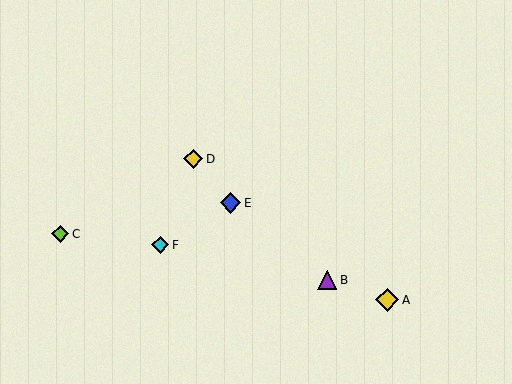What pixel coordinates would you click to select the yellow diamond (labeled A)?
Click at (387, 300) to select the yellow diamond A.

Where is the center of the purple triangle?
The center of the purple triangle is at (327, 280).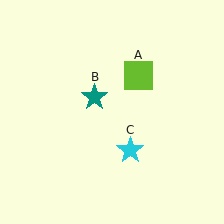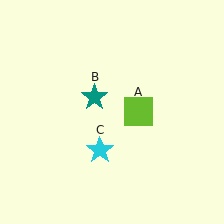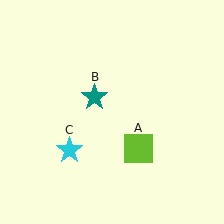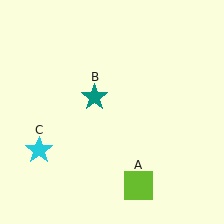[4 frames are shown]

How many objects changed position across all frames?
2 objects changed position: lime square (object A), cyan star (object C).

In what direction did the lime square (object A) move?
The lime square (object A) moved down.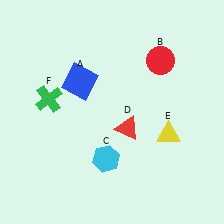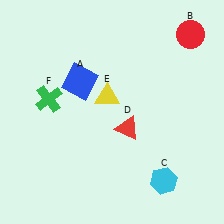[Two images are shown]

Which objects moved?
The objects that moved are: the red circle (B), the cyan hexagon (C), the yellow triangle (E).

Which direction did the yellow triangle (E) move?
The yellow triangle (E) moved left.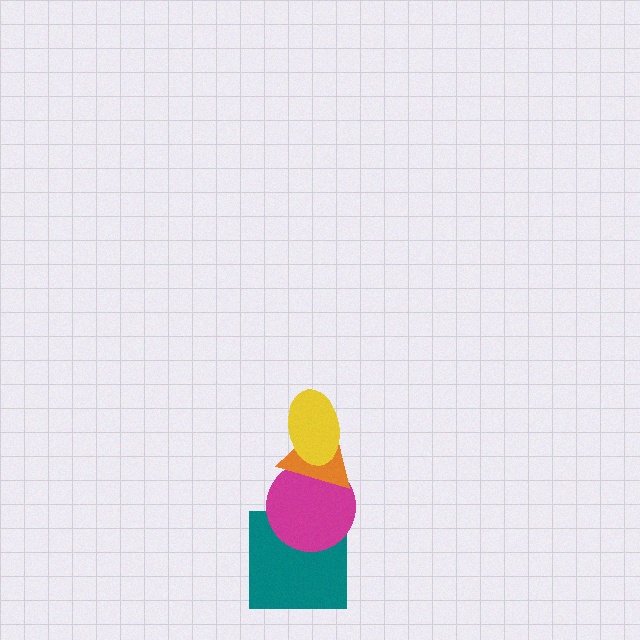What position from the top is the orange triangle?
The orange triangle is 2nd from the top.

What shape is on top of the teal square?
The magenta circle is on top of the teal square.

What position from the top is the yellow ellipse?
The yellow ellipse is 1st from the top.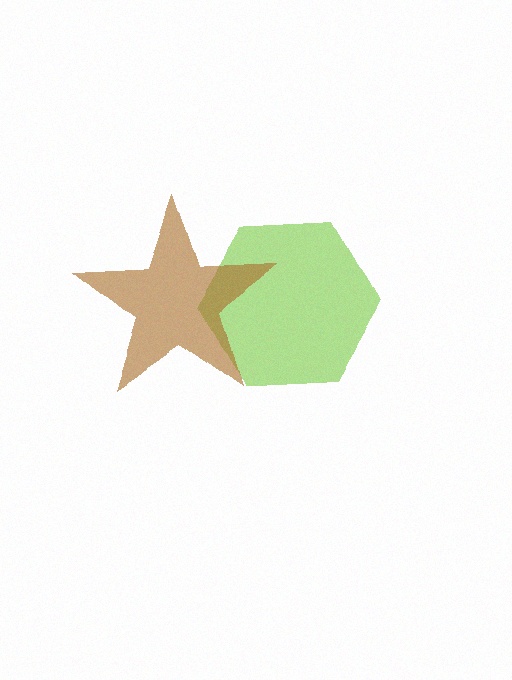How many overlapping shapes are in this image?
There are 2 overlapping shapes in the image.